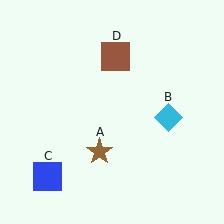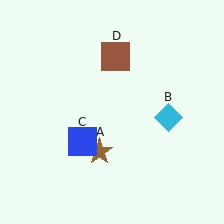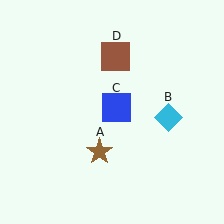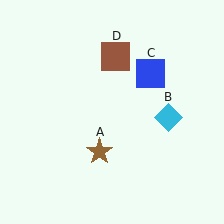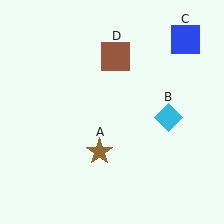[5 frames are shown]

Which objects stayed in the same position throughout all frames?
Brown star (object A) and cyan diamond (object B) and brown square (object D) remained stationary.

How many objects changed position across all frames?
1 object changed position: blue square (object C).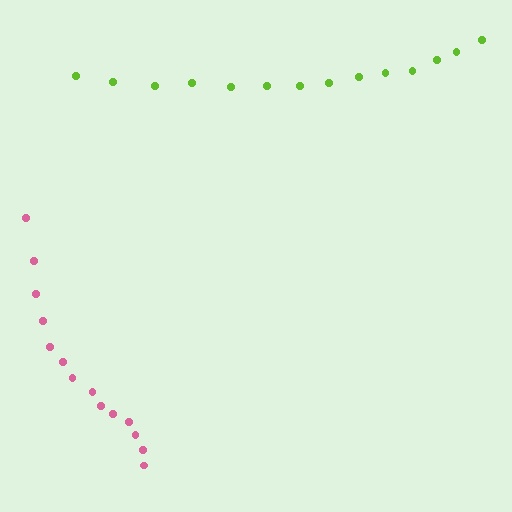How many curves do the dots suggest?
There are 2 distinct paths.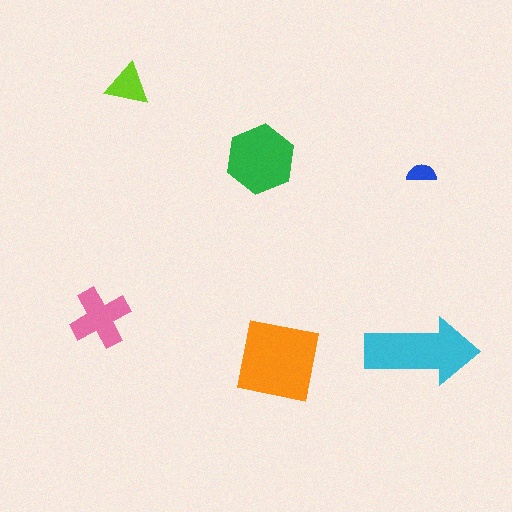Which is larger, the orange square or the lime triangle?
The orange square.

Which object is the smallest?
The blue semicircle.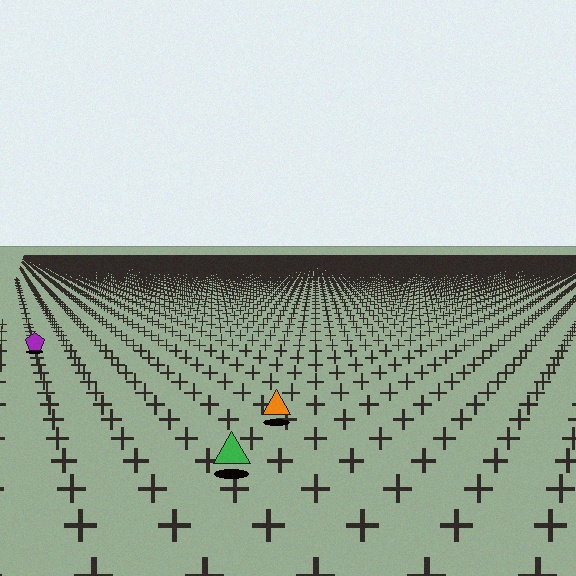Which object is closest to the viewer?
The green triangle is closest. The texture marks near it are larger and more spread out.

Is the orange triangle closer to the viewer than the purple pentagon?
Yes. The orange triangle is closer — you can tell from the texture gradient: the ground texture is coarser near it.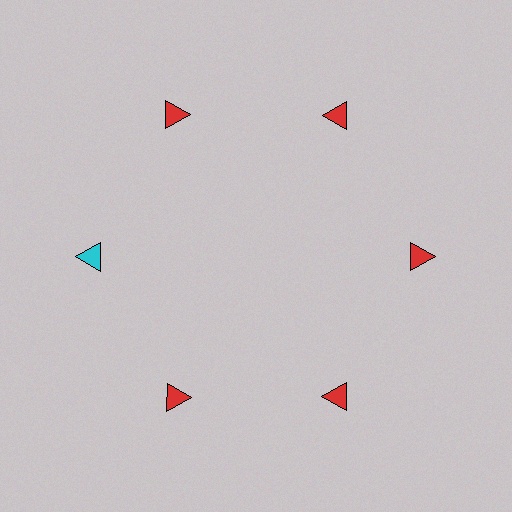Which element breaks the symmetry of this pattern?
The cyan triangle at roughly the 9 o'clock position breaks the symmetry. All other shapes are red triangles.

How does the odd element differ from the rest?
It has a different color: cyan instead of red.